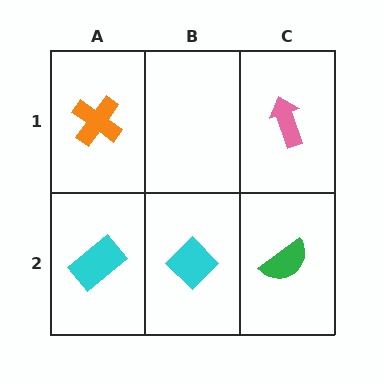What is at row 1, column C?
A pink arrow.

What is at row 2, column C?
A green semicircle.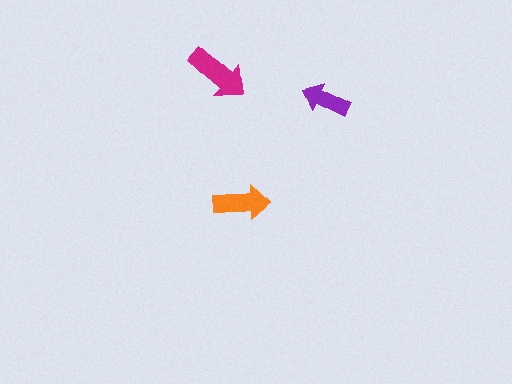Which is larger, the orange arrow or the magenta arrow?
The magenta one.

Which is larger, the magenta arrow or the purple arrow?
The magenta one.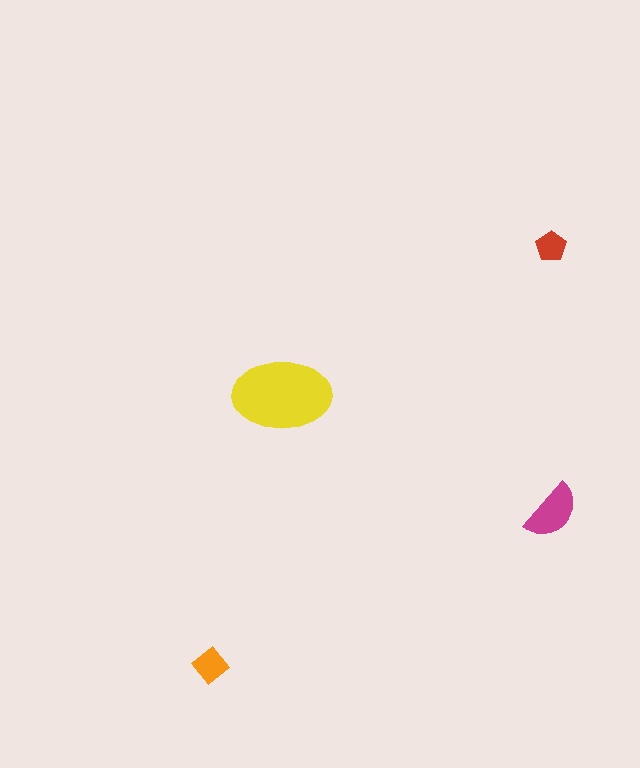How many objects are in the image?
There are 4 objects in the image.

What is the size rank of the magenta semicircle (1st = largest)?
2nd.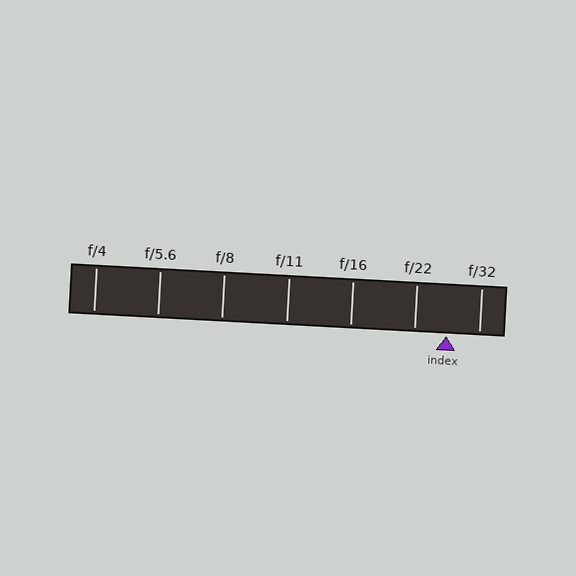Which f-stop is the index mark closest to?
The index mark is closest to f/22.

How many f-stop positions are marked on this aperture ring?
There are 7 f-stop positions marked.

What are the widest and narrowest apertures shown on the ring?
The widest aperture shown is f/4 and the narrowest is f/32.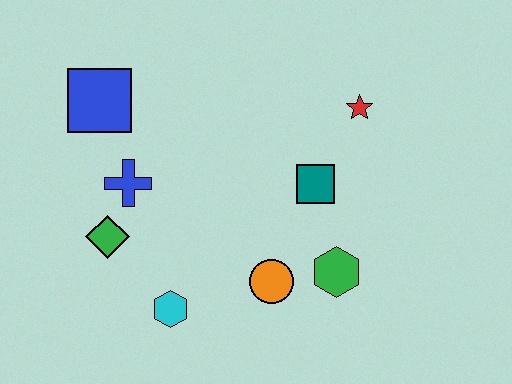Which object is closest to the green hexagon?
The orange circle is closest to the green hexagon.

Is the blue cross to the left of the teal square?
Yes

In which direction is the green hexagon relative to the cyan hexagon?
The green hexagon is to the right of the cyan hexagon.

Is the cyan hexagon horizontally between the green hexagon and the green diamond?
Yes